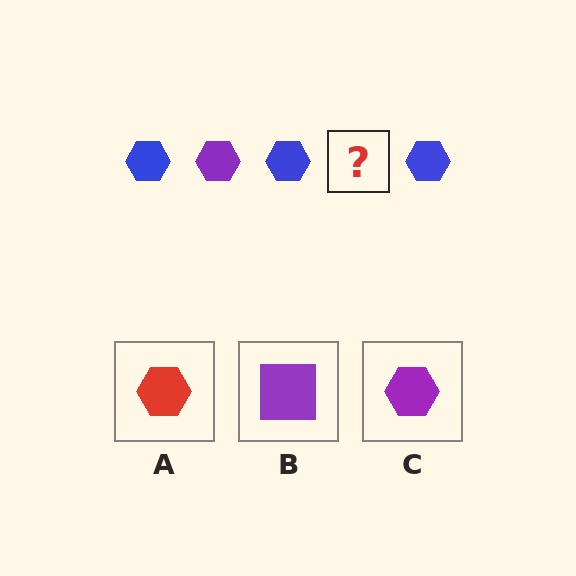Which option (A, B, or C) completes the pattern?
C.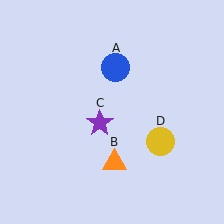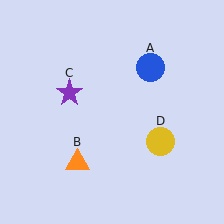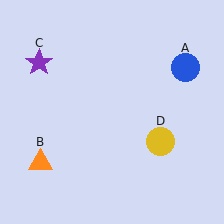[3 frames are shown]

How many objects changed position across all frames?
3 objects changed position: blue circle (object A), orange triangle (object B), purple star (object C).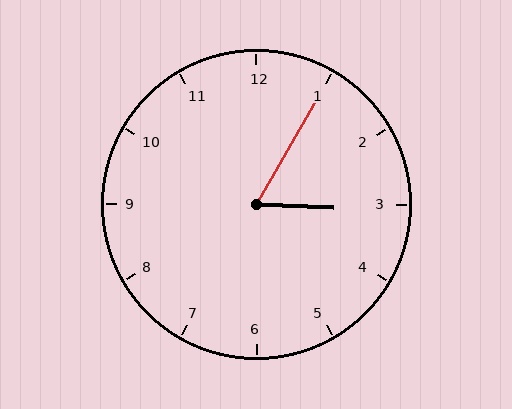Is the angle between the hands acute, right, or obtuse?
It is acute.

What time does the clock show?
3:05.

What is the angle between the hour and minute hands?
Approximately 62 degrees.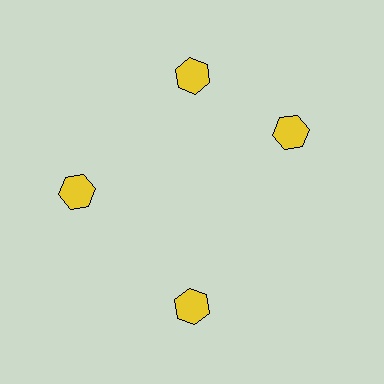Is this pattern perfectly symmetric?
No. The 4 yellow hexagons are arranged in a ring, but one element near the 3 o'clock position is rotated out of alignment along the ring, breaking the 4-fold rotational symmetry.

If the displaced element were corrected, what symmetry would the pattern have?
It would have 4-fold rotational symmetry — the pattern would map onto itself every 90 degrees.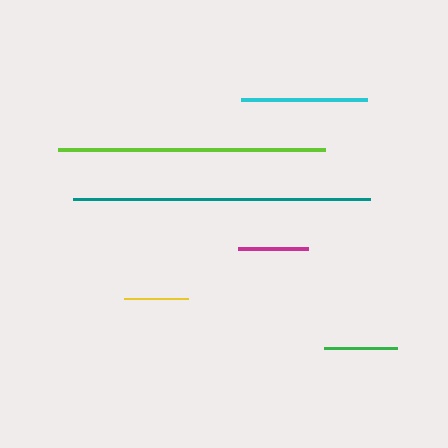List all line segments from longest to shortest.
From longest to shortest: teal, lime, cyan, green, magenta, yellow.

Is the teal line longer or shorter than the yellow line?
The teal line is longer than the yellow line.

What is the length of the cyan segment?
The cyan segment is approximately 125 pixels long.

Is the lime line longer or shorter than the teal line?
The teal line is longer than the lime line.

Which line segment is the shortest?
The yellow line is the shortest at approximately 64 pixels.